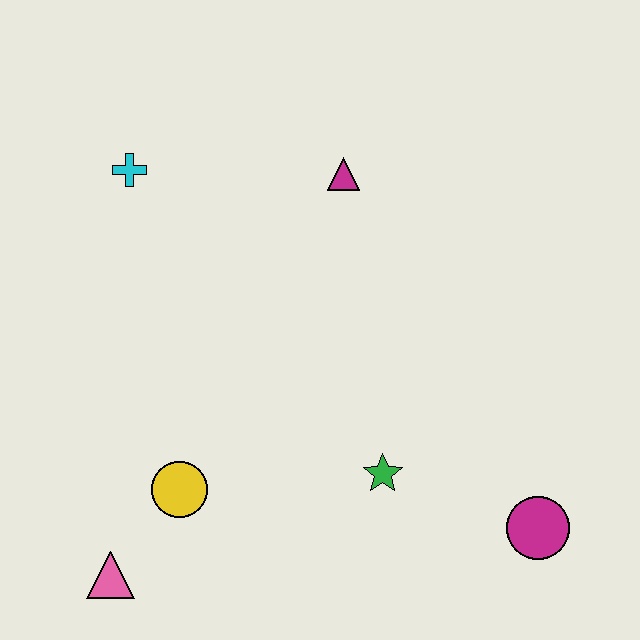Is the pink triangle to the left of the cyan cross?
Yes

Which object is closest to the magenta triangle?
The cyan cross is closest to the magenta triangle.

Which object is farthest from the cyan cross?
The magenta circle is farthest from the cyan cross.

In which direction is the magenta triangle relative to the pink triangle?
The magenta triangle is above the pink triangle.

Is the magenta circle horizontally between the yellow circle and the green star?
No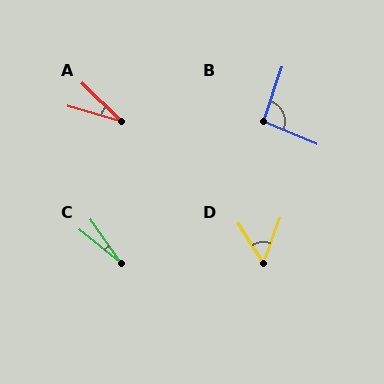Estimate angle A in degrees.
Approximately 28 degrees.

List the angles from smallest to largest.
C (16°), A (28°), D (52°), B (94°).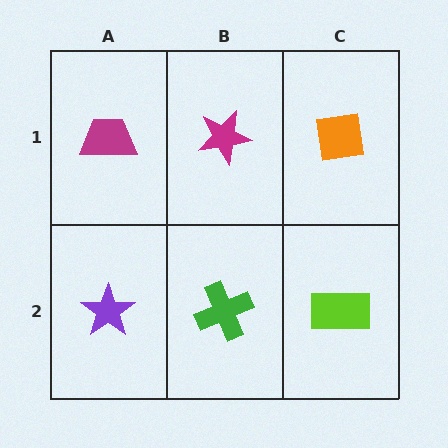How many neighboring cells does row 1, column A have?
2.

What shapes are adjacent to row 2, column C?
An orange square (row 1, column C), a green cross (row 2, column B).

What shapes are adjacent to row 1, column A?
A purple star (row 2, column A), a magenta star (row 1, column B).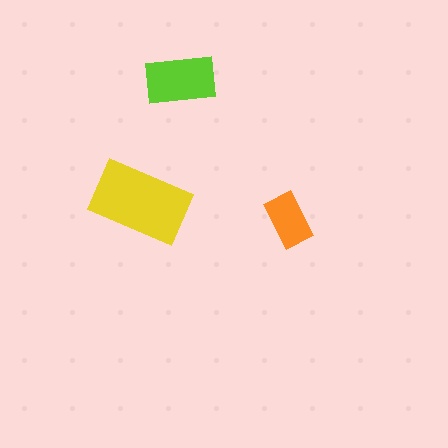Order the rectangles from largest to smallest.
the yellow one, the lime one, the orange one.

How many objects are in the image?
There are 3 objects in the image.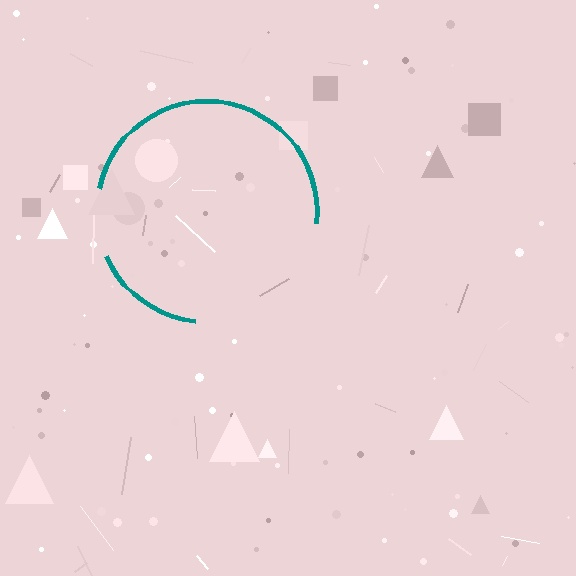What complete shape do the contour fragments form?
The contour fragments form a circle.